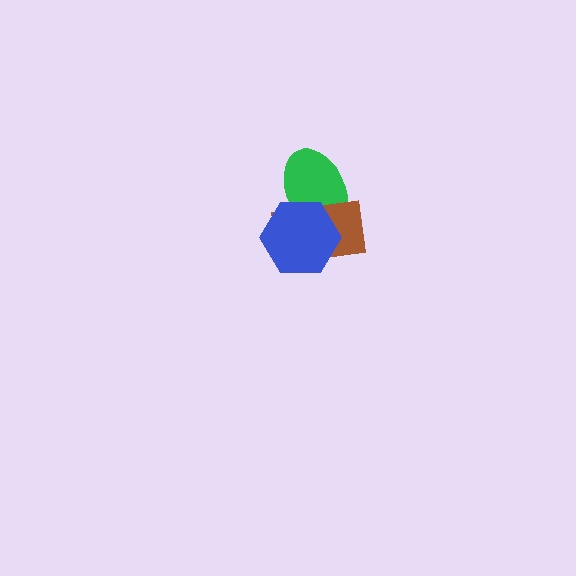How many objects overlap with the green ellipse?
2 objects overlap with the green ellipse.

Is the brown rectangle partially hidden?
Yes, it is partially covered by another shape.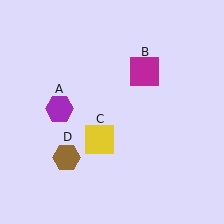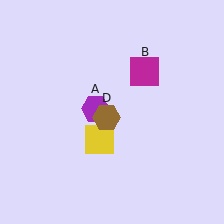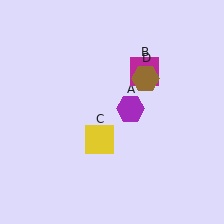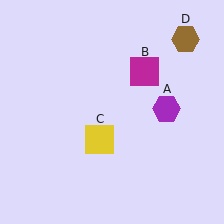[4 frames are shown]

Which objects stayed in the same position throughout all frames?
Magenta square (object B) and yellow square (object C) remained stationary.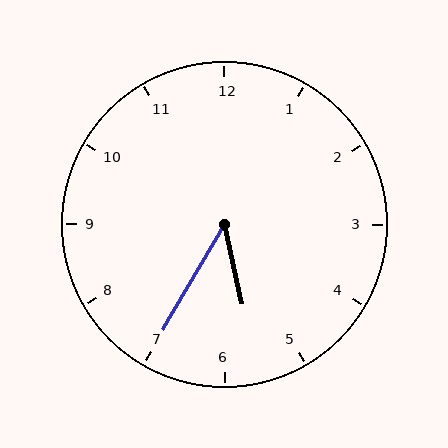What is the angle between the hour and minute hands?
Approximately 42 degrees.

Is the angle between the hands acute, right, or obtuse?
It is acute.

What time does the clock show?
5:35.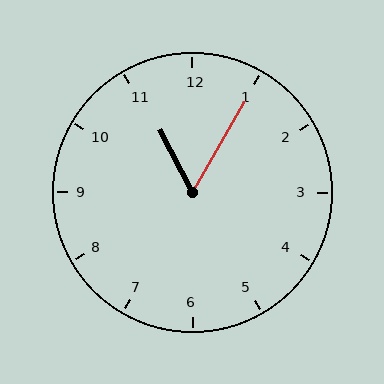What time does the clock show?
11:05.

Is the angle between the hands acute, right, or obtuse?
It is acute.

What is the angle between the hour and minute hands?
Approximately 58 degrees.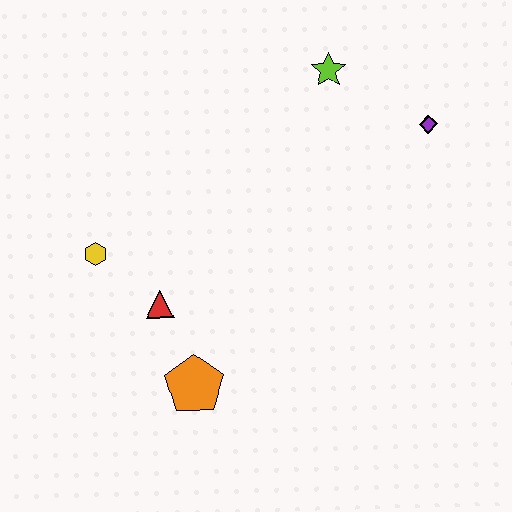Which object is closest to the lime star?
The purple diamond is closest to the lime star.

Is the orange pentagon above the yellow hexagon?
No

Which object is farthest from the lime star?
The orange pentagon is farthest from the lime star.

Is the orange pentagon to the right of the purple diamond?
No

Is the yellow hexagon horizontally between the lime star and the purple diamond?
No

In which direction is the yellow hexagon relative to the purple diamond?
The yellow hexagon is to the left of the purple diamond.